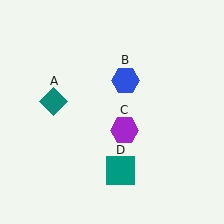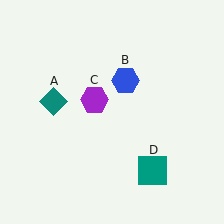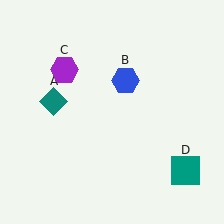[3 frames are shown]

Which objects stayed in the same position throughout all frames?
Teal diamond (object A) and blue hexagon (object B) remained stationary.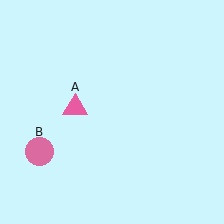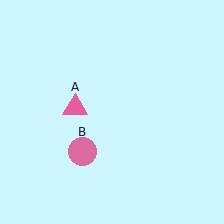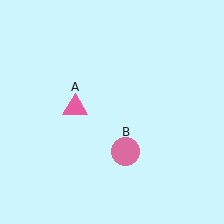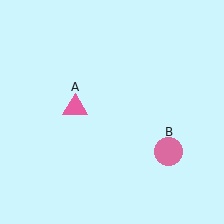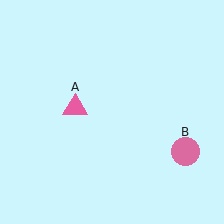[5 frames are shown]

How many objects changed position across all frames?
1 object changed position: pink circle (object B).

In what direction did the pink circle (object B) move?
The pink circle (object B) moved right.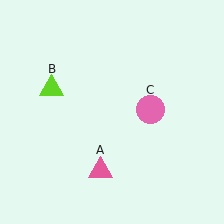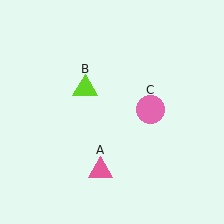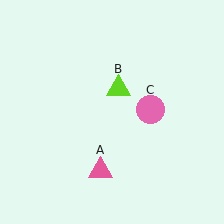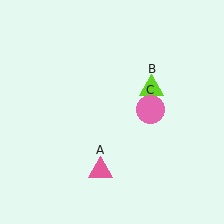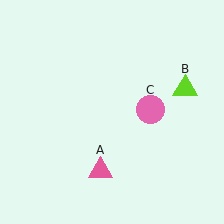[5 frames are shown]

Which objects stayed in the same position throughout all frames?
Pink triangle (object A) and pink circle (object C) remained stationary.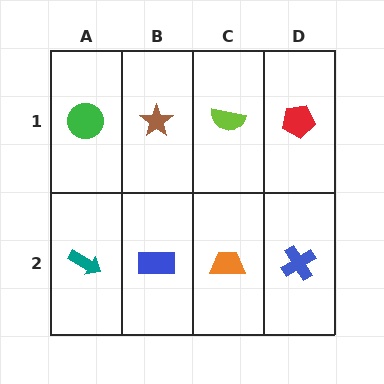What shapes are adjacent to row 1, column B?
A blue rectangle (row 2, column B), a green circle (row 1, column A), a lime semicircle (row 1, column C).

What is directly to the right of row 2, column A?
A blue rectangle.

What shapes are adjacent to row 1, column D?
A blue cross (row 2, column D), a lime semicircle (row 1, column C).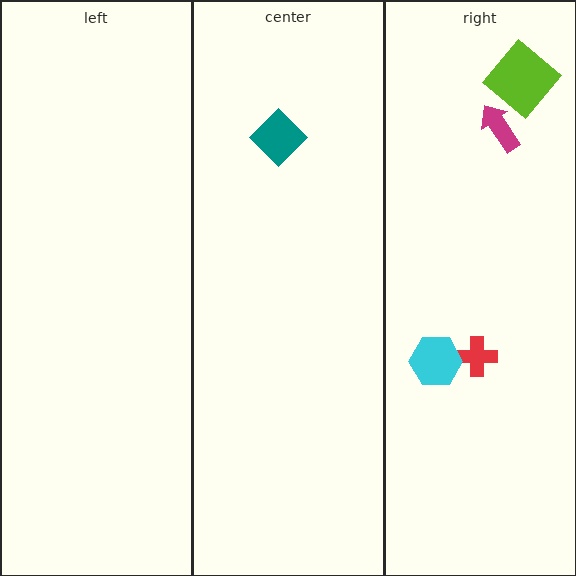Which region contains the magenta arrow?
The right region.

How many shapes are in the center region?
1.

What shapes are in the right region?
The red cross, the magenta arrow, the lime diamond, the cyan hexagon.